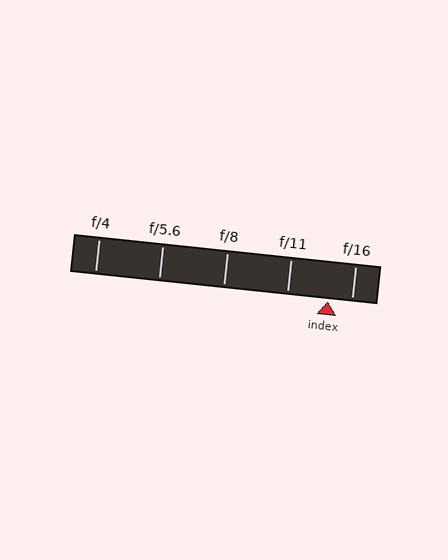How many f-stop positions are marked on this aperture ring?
There are 5 f-stop positions marked.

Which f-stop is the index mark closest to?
The index mark is closest to f/16.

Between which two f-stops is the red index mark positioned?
The index mark is between f/11 and f/16.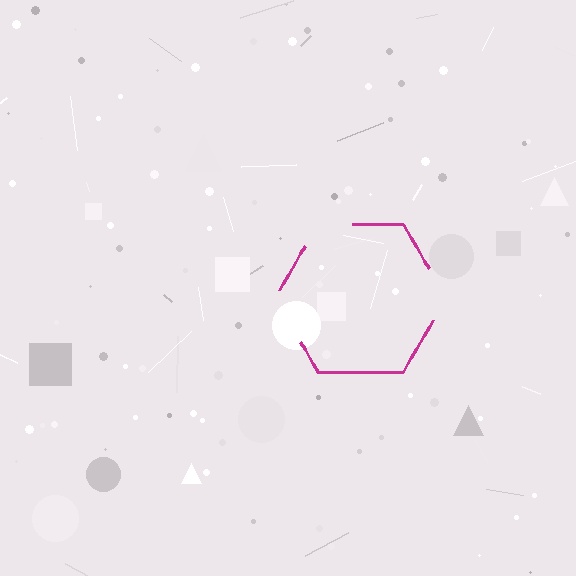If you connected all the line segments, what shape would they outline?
They would outline a hexagon.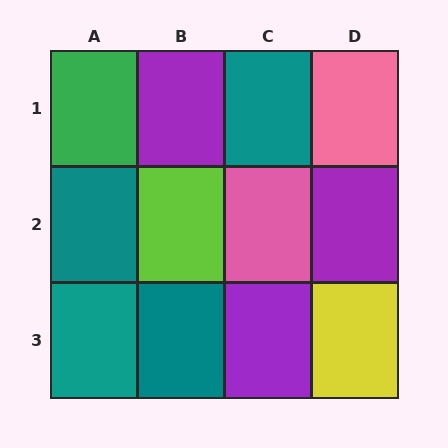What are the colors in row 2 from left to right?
Teal, lime, pink, purple.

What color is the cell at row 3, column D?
Yellow.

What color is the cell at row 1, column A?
Green.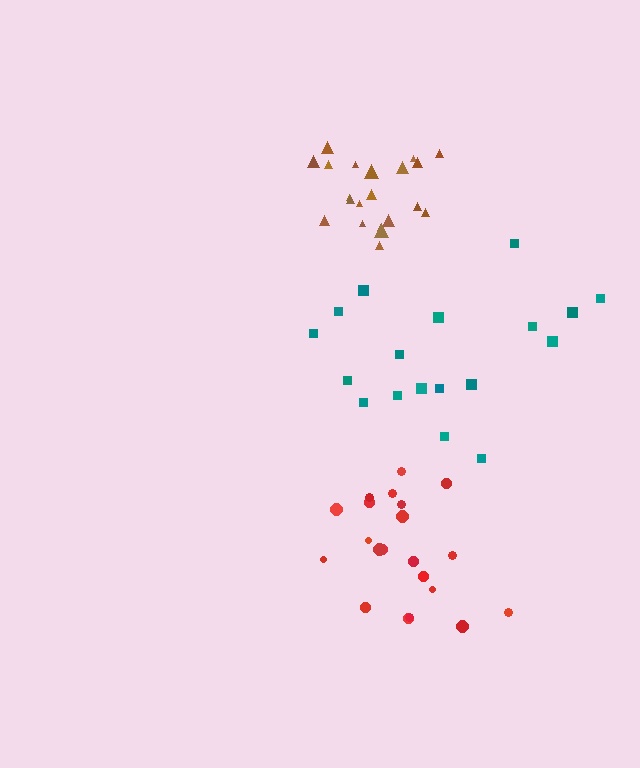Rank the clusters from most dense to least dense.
brown, red, teal.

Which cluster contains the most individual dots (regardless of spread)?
Brown (21).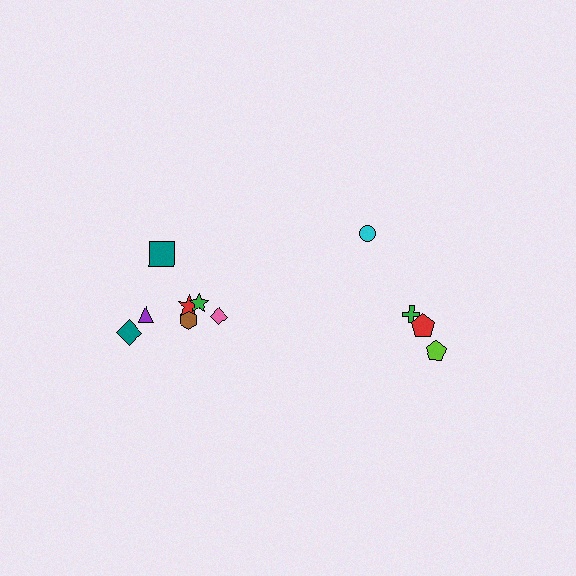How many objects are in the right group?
There are 4 objects.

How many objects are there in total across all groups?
There are 11 objects.